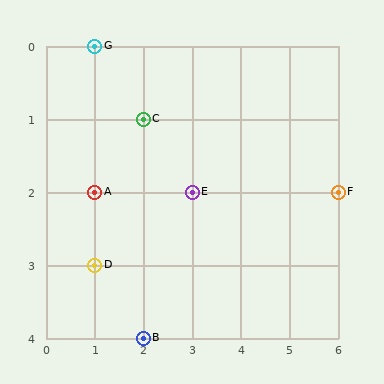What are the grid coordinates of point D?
Point D is at grid coordinates (1, 3).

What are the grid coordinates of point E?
Point E is at grid coordinates (3, 2).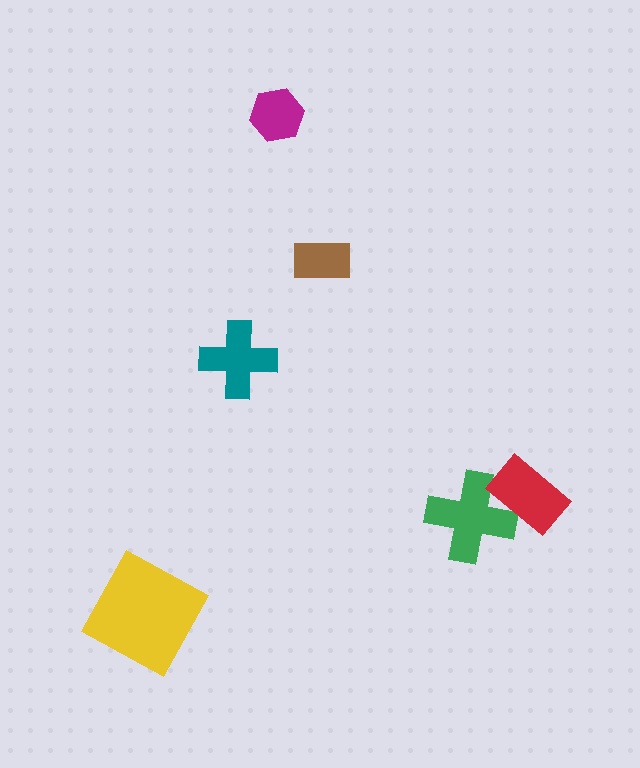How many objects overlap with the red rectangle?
1 object overlaps with the red rectangle.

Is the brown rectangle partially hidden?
No, no other shape covers it.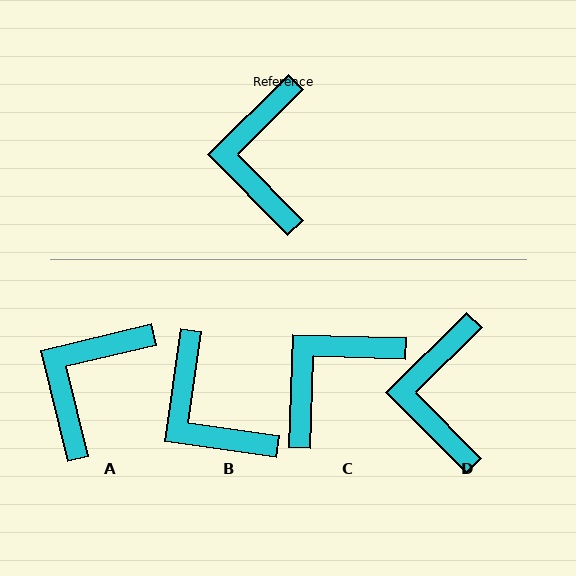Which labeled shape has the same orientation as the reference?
D.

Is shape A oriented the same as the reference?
No, it is off by about 31 degrees.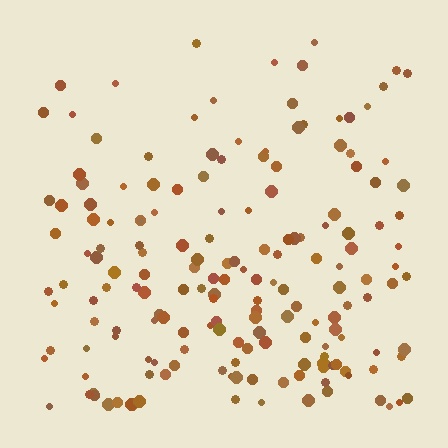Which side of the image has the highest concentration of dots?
The bottom.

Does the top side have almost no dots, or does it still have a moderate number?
Still a moderate number, just noticeably fewer than the bottom.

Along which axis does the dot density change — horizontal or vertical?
Vertical.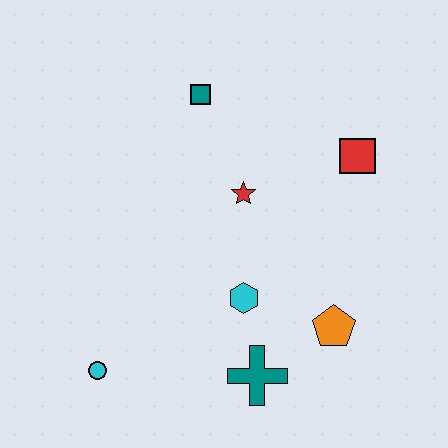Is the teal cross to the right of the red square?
No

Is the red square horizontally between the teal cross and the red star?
No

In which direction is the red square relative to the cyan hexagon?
The red square is above the cyan hexagon.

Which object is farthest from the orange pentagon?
The teal square is farthest from the orange pentagon.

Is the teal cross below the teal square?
Yes